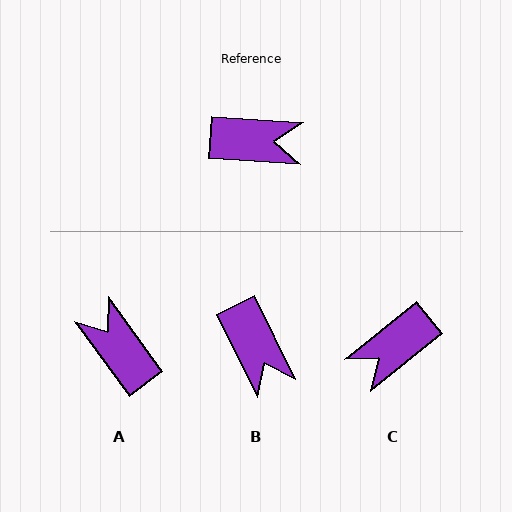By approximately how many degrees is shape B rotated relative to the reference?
Approximately 60 degrees clockwise.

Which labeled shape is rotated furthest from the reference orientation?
C, about 138 degrees away.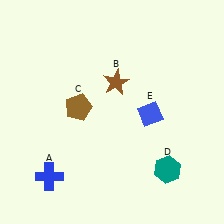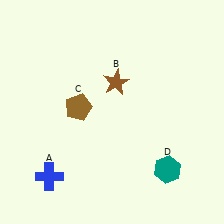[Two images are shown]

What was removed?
The blue diamond (E) was removed in Image 2.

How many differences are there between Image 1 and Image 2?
There is 1 difference between the two images.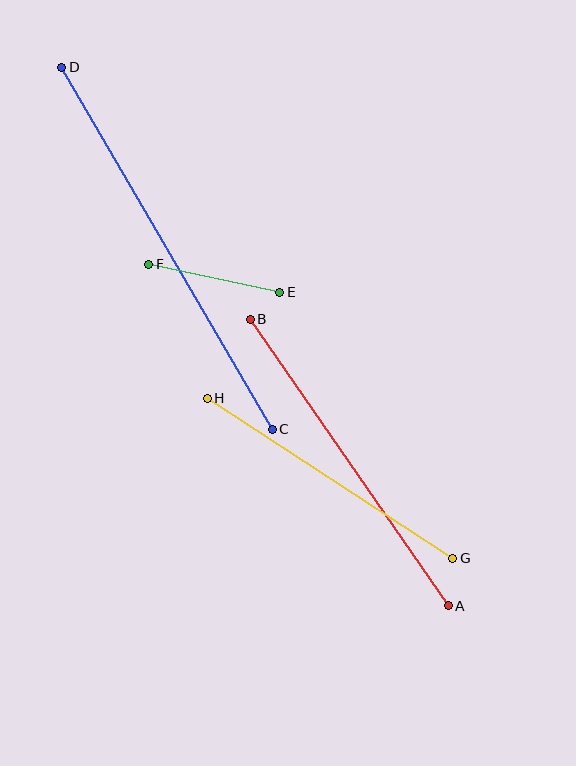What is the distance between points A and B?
The distance is approximately 348 pixels.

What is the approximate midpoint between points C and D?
The midpoint is at approximately (167, 248) pixels.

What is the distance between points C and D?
The distance is approximately 419 pixels.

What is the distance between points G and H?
The distance is approximately 293 pixels.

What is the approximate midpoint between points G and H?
The midpoint is at approximately (330, 478) pixels.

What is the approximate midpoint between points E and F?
The midpoint is at approximately (214, 278) pixels.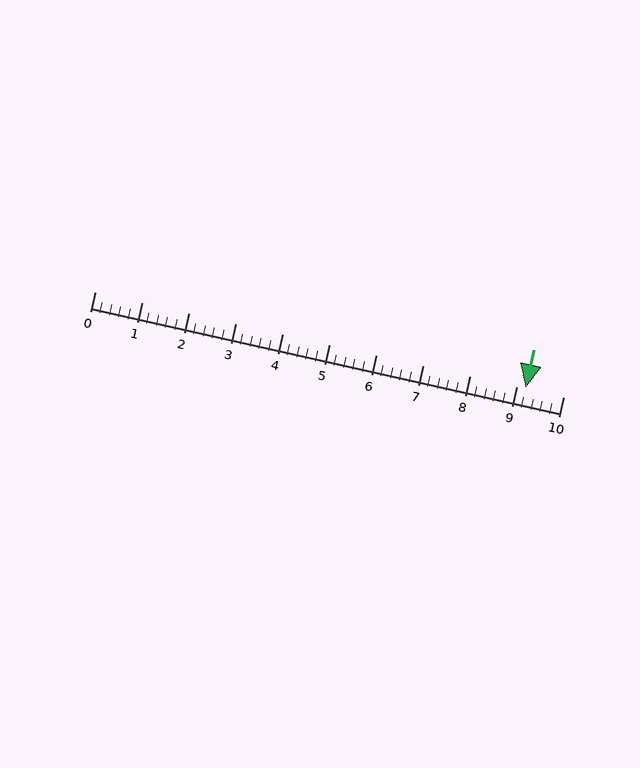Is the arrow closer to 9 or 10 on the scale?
The arrow is closer to 9.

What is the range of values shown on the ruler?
The ruler shows values from 0 to 10.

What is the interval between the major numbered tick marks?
The major tick marks are spaced 1 units apart.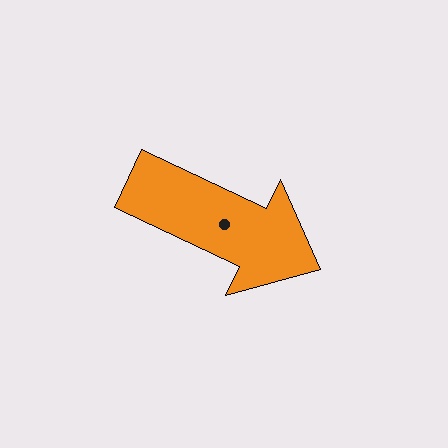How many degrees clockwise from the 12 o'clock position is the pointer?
Approximately 115 degrees.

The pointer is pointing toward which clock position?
Roughly 4 o'clock.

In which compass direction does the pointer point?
Southeast.